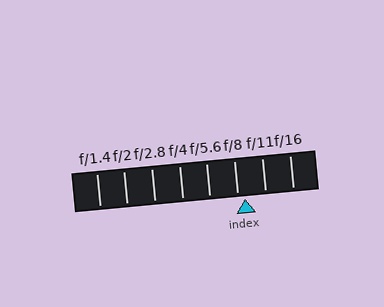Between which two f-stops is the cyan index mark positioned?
The index mark is between f/8 and f/11.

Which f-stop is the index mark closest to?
The index mark is closest to f/8.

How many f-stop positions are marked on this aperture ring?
There are 8 f-stop positions marked.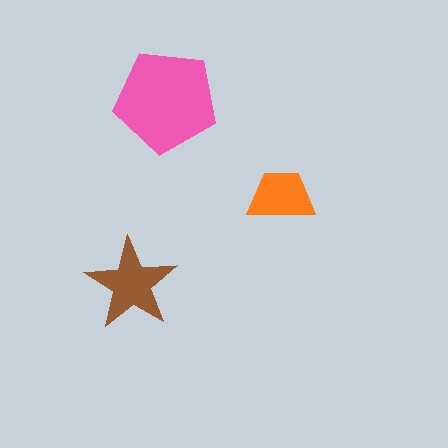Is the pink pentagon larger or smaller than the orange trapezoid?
Larger.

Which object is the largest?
The pink pentagon.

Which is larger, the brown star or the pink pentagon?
The pink pentagon.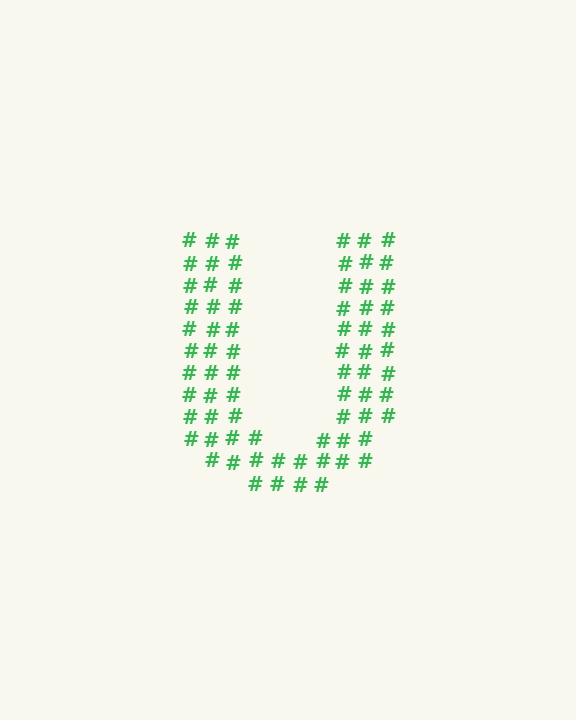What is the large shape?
The large shape is the letter U.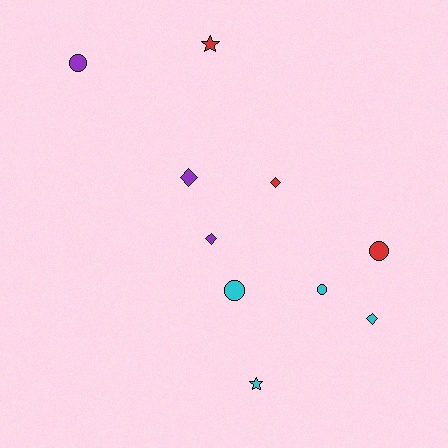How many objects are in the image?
There are 10 objects.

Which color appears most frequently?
Cyan, with 4 objects.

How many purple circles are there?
There is 1 purple circle.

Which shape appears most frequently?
Diamond, with 4 objects.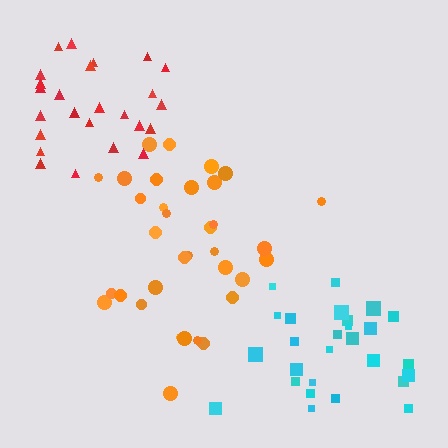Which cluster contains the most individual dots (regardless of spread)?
Orange (34).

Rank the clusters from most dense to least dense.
red, cyan, orange.